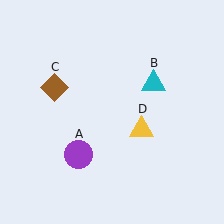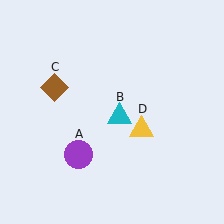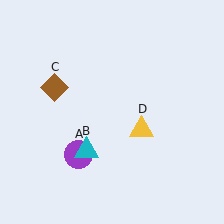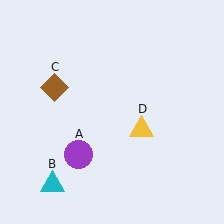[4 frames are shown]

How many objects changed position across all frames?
1 object changed position: cyan triangle (object B).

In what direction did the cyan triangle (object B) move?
The cyan triangle (object B) moved down and to the left.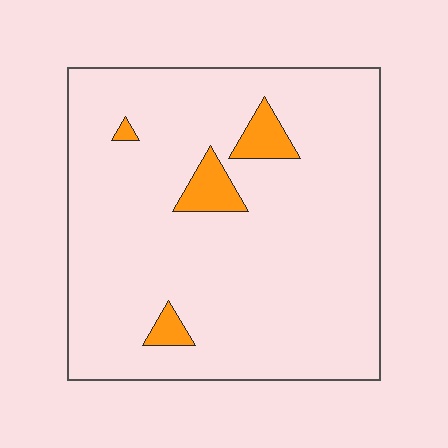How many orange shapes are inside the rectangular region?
4.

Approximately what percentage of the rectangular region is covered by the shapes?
Approximately 5%.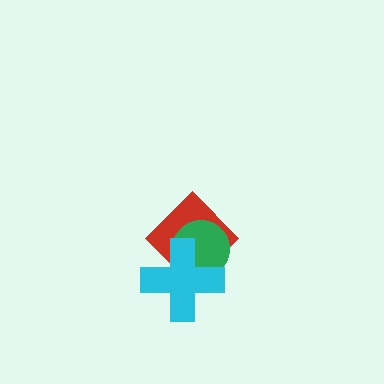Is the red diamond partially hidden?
Yes, it is partially covered by another shape.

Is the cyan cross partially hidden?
No, no other shape covers it.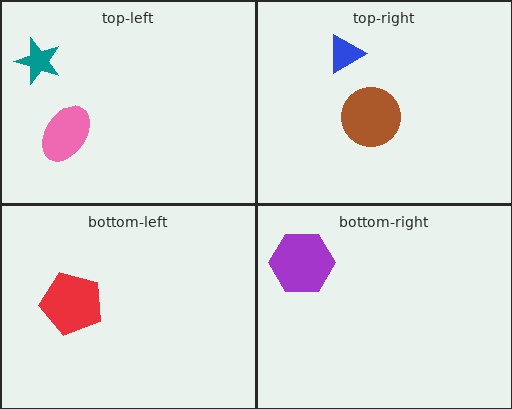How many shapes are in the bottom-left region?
1.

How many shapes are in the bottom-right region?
1.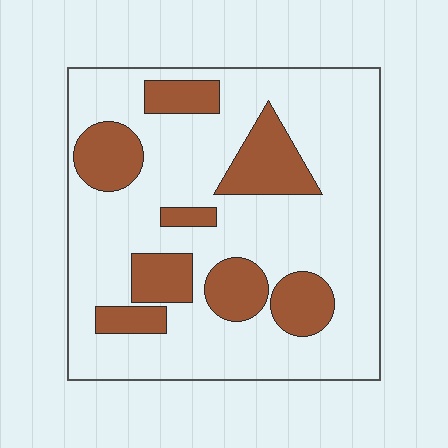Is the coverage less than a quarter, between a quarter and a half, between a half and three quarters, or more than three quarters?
Between a quarter and a half.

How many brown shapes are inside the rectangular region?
8.